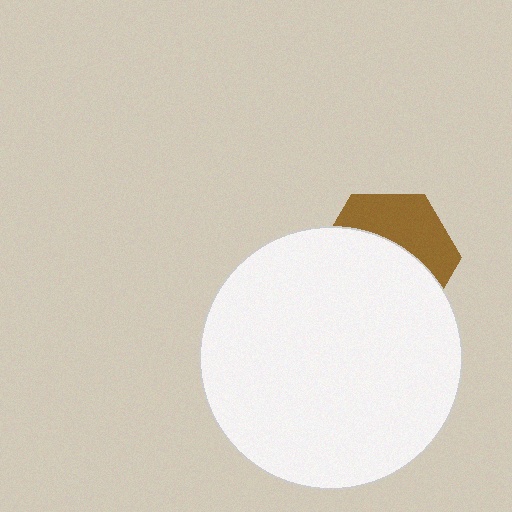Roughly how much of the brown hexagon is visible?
A small part of it is visible (roughly 40%).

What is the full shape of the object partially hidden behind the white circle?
The partially hidden object is a brown hexagon.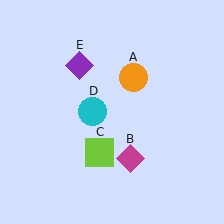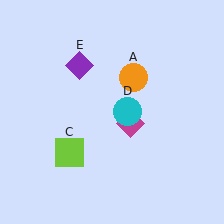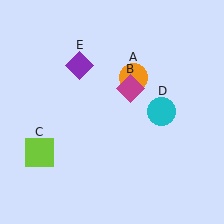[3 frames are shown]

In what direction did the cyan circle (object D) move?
The cyan circle (object D) moved right.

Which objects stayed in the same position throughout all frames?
Orange circle (object A) and purple diamond (object E) remained stationary.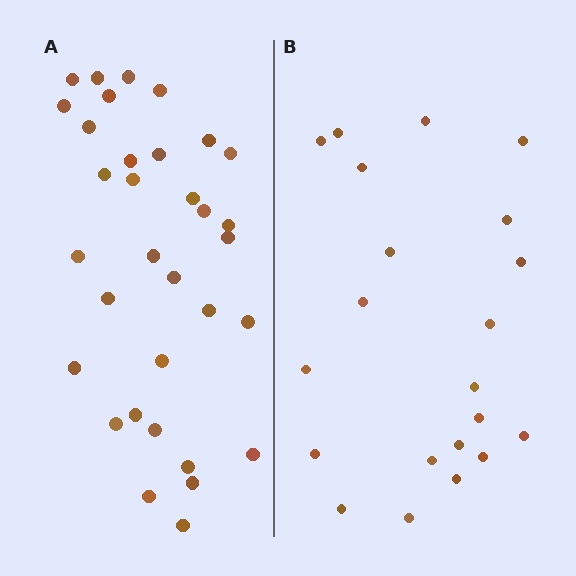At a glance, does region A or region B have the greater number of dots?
Region A (the left region) has more dots.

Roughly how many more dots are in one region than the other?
Region A has roughly 12 or so more dots than region B.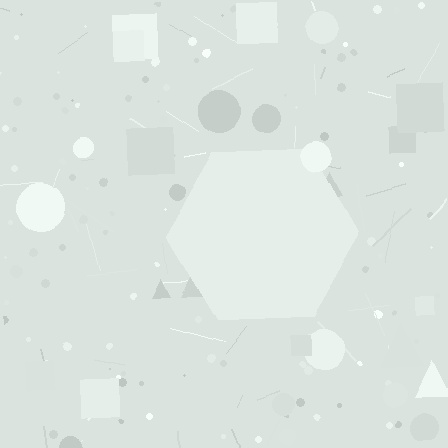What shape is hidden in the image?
A hexagon is hidden in the image.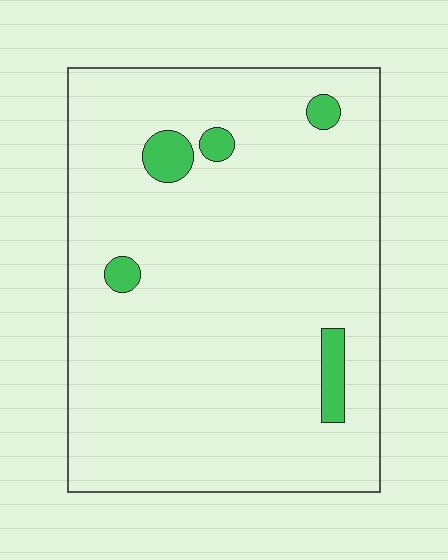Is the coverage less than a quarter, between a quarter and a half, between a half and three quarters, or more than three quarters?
Less than a quarter.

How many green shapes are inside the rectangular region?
5.